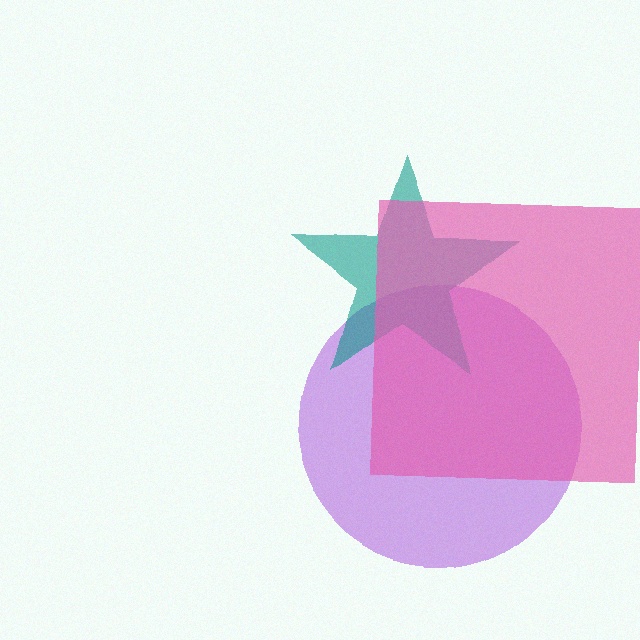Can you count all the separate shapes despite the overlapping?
Yes, there are 3 separate shapes.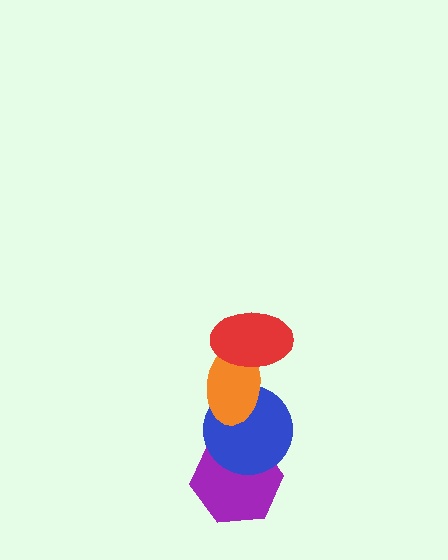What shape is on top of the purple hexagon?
The blue circle is on top of the purple hexagon.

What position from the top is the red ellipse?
The red ellipse is 1st from the top.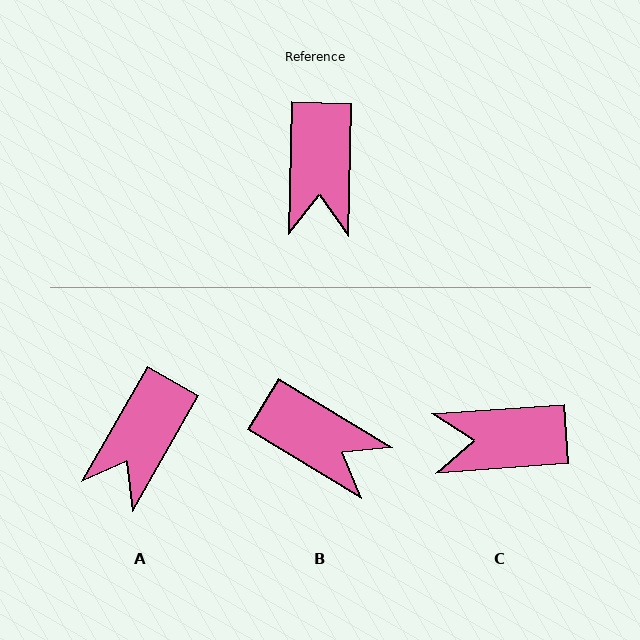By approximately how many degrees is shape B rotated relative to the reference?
Approximately 60 degrees counter-clockwise.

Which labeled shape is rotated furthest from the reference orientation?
C, about 84 degrees away.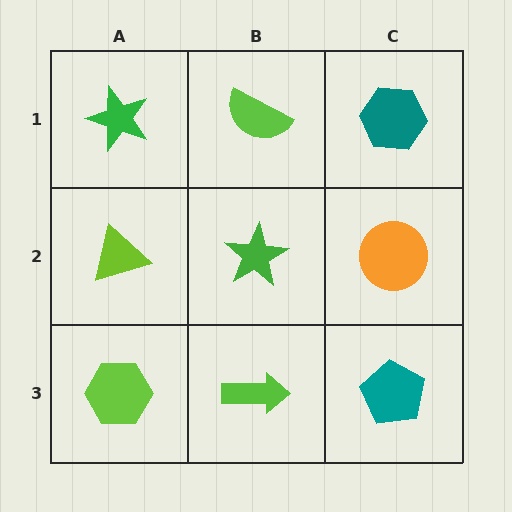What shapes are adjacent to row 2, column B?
A lime semicircle (row 1, column B), a lime arrow (row 3, column B), a lime triangle (row 2, column A), an orange circle (row 2, column C).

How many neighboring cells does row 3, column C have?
2.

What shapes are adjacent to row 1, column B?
A green star (row 2, column B), a green star (row 1, column A), a teal hexagon (row 1, column C).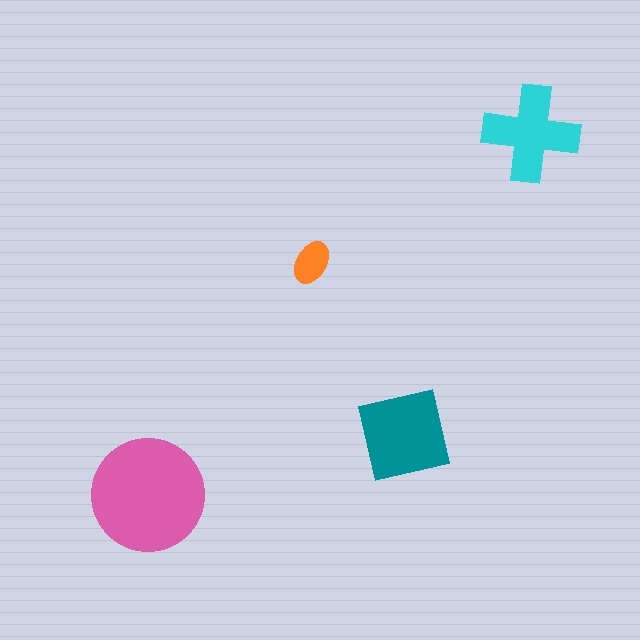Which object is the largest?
The pink circle.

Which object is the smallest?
The orange ellipse.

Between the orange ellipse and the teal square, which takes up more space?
The teal square.